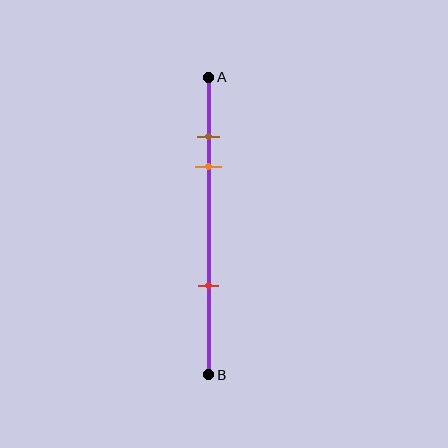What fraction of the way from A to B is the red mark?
The red mark is approximately 70% (0.7) of the way from A to B.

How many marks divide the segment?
There are 3 marks dividing the segment.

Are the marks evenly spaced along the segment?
No, the marks are not evenly spaced.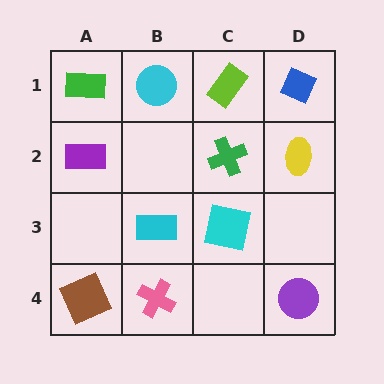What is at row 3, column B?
A cyan rectangle.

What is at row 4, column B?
A pink cross.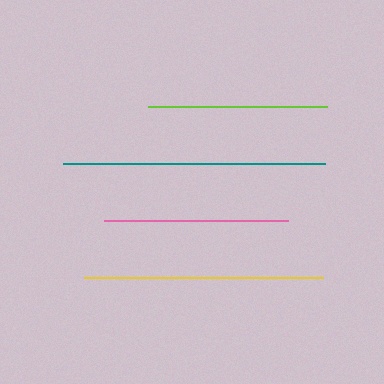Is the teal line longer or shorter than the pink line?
The teal line is longer than the pink line.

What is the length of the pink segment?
The pink segment is approximately 185 pixels long.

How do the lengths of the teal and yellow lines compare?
The teal and yellow lines are approximately the same length.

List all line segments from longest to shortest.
From longest to shortest: teal, yellow, pink, lime.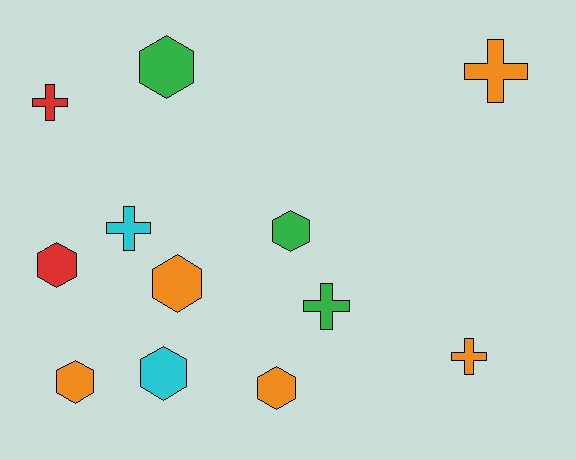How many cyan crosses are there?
There is 1 cyan cross.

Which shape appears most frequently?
Hexagon, with 7 objects.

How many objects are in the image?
There are 12 objects.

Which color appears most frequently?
Orange, with 5 objects.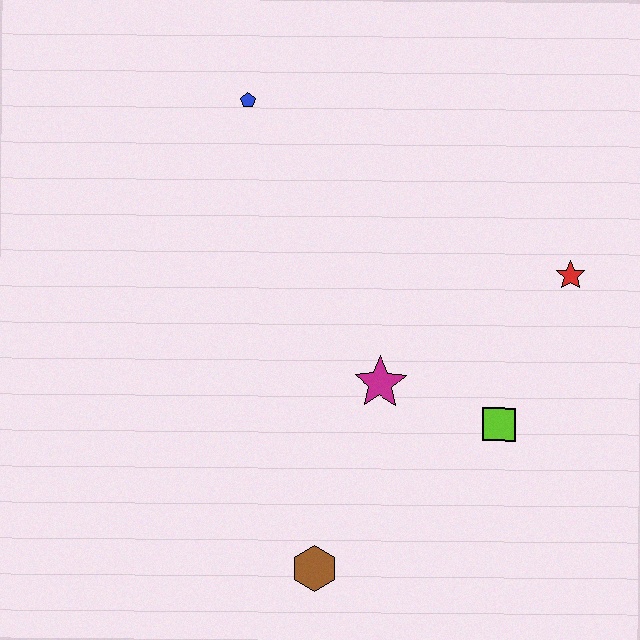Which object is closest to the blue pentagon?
The magenta star is closest to the blue pentagon.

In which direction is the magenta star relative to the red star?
The magenta star is to the left of the red star.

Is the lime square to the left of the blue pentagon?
No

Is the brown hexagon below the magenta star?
Yes